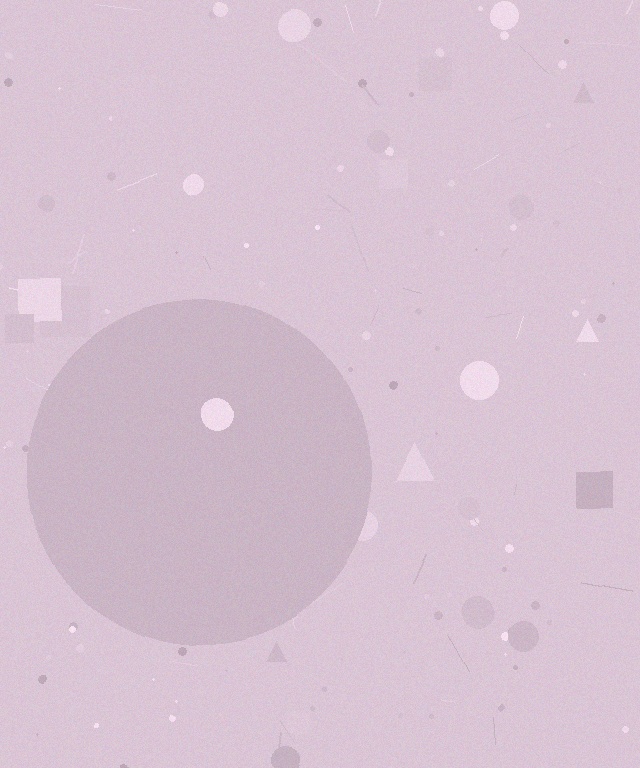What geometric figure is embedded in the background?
A circle is embedded in the background.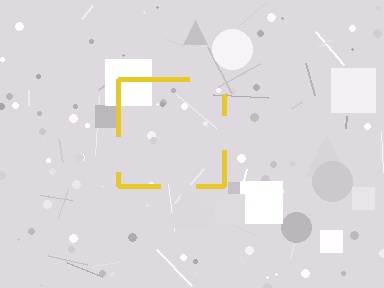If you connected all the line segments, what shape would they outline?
They would outline a square.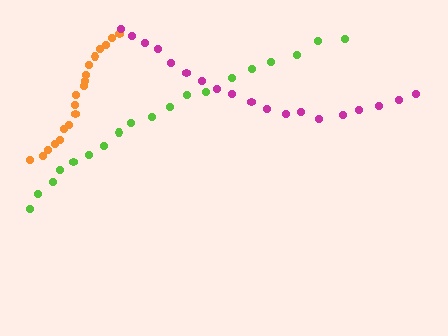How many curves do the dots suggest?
There are 3 distinct paths.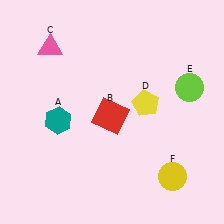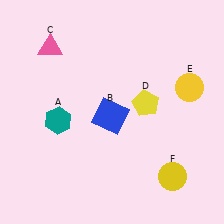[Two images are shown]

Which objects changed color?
B changed from red to blue. E changed from lime to yellow.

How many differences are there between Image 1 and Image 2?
There are 2 differences between the two images.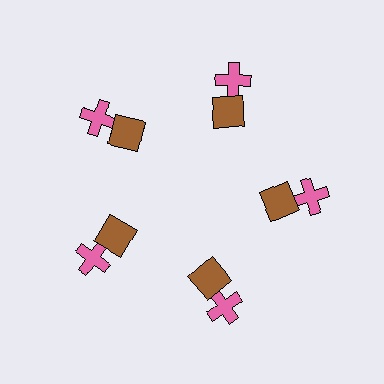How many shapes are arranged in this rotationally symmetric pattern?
There are 10 shapes, arranged in 5 groups of 2.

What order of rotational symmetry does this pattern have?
This pattern has 5-fold rotational symmetry.